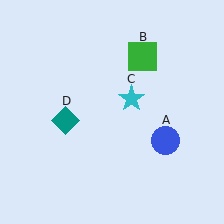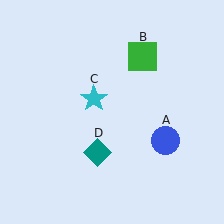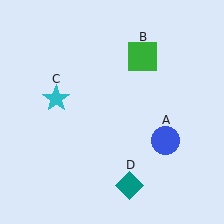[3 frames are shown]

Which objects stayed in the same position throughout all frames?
Blue circle (object A) and green square (object B) remained stationary.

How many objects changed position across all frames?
2 objects changed position: cyan star (object C), teal diamond (object D).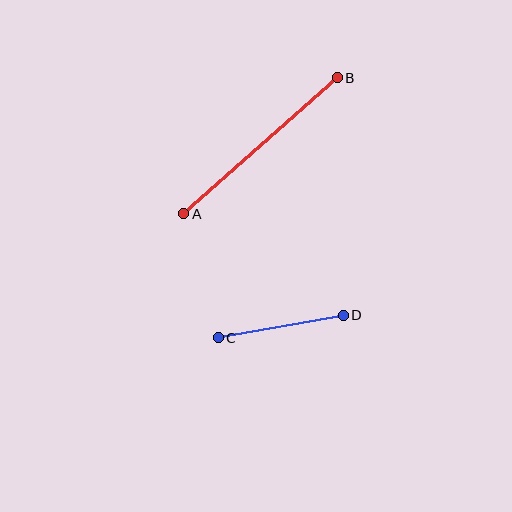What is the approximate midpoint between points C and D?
The midpoint is at approximately (281, 327) pixels.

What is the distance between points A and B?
The distance is approximately 205 pixels.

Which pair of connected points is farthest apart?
Points A and B are farthest apart.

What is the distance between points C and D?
The distance is approximately 127 pixels.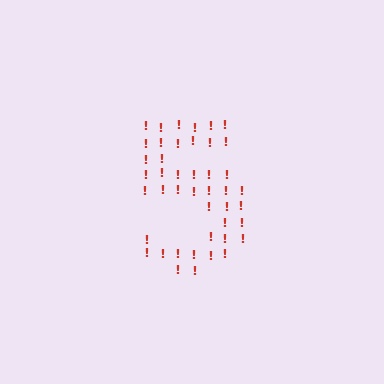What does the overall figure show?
The overall figure shows the digit 5.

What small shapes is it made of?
It is made of small exclamation marks.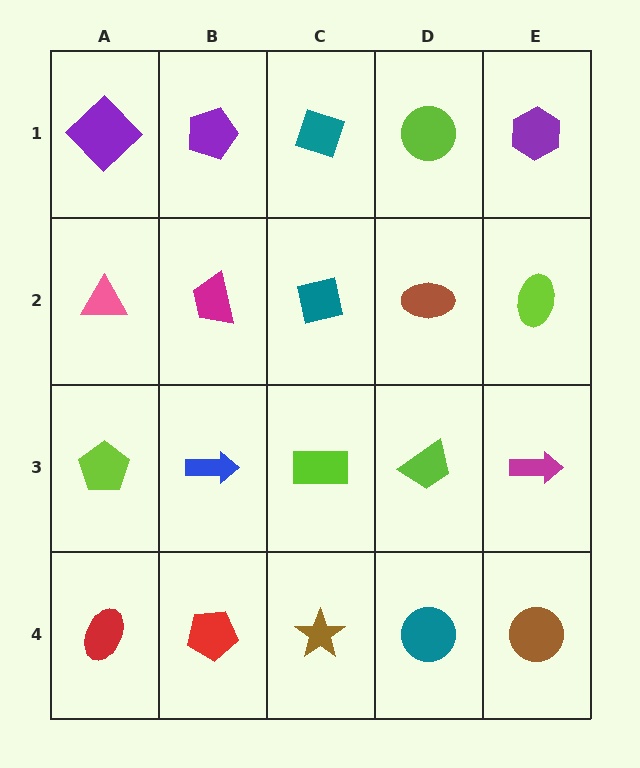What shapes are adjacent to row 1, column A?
A pink triangle (row 2, column A), a purple pentagon (row 1, column B).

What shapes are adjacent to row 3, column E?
A lime ellipse (row 2, column E), a brown circle (row 4, column E), a lime trapezoid (row 3, column D).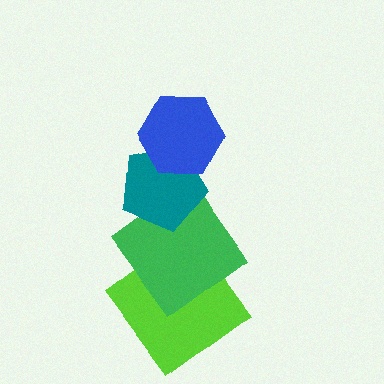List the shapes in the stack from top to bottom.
From top to bottom: the blue hexagon, the teal pentagon, the green diamond, the lime diamond.